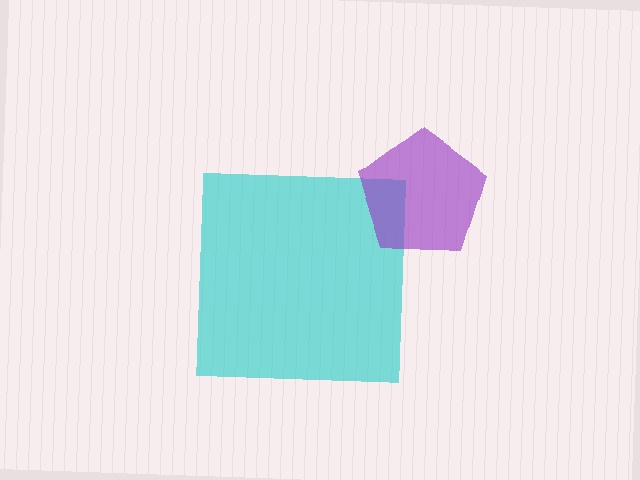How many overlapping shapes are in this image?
There are 2 overlapping shapes in the image.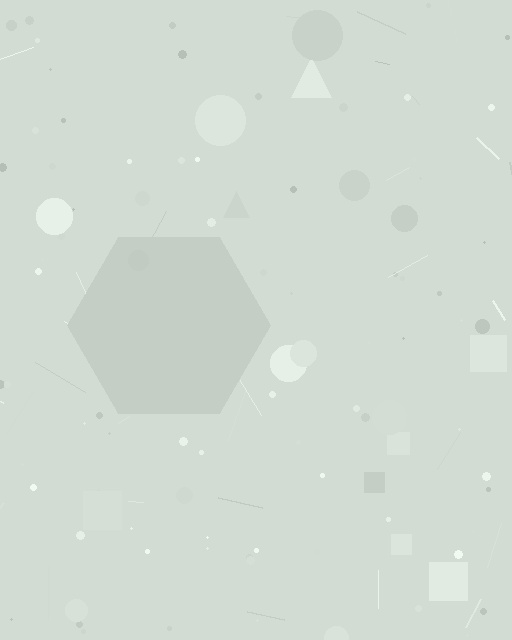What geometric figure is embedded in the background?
A hexagon is embedded in the background.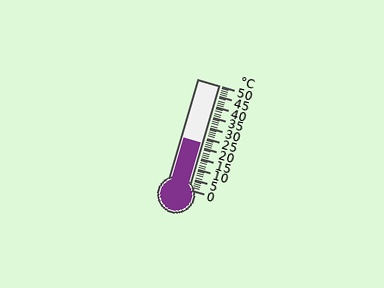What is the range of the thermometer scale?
The thermometer scale ranges from 0°C to 50°C.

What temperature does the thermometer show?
The thermometer shows approximately 22°C.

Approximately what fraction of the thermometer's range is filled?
The thermometer is filled to approximately 45% of its range.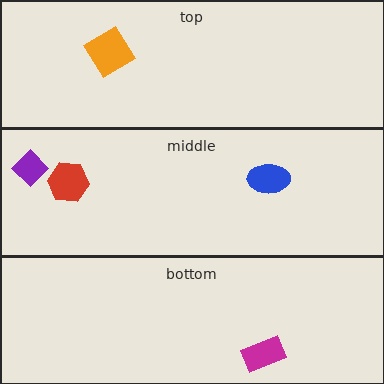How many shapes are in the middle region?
3.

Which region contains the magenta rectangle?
The bottom region.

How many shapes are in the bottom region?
1.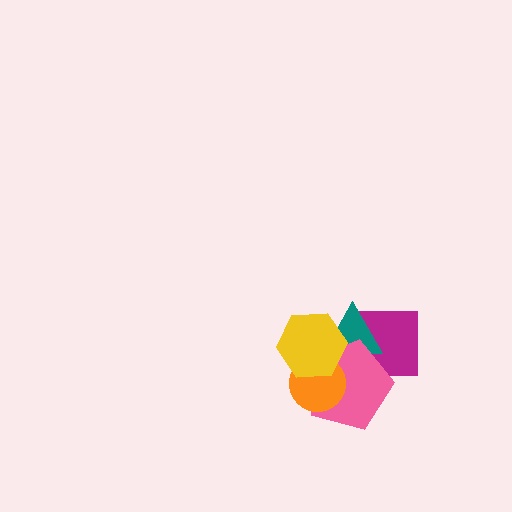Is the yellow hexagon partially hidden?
No, no other shape covers it.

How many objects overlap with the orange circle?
2 objects overlap with the orange circle.